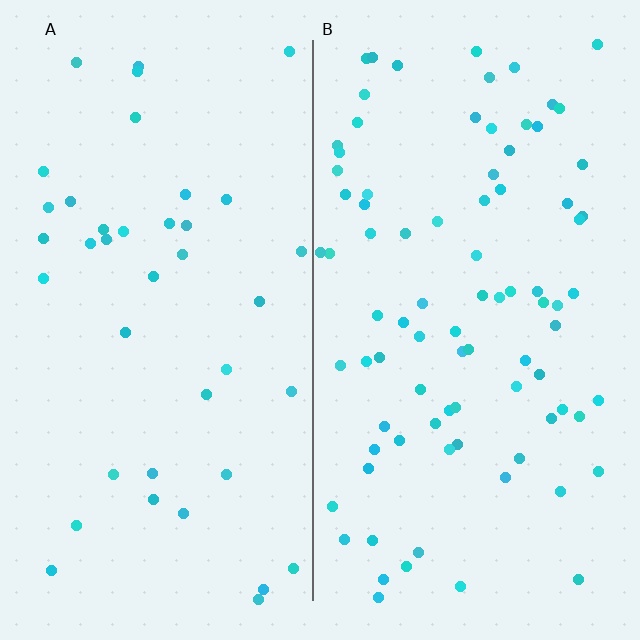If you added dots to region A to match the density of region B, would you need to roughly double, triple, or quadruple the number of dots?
Approximately double.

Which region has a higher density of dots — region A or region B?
B (the right).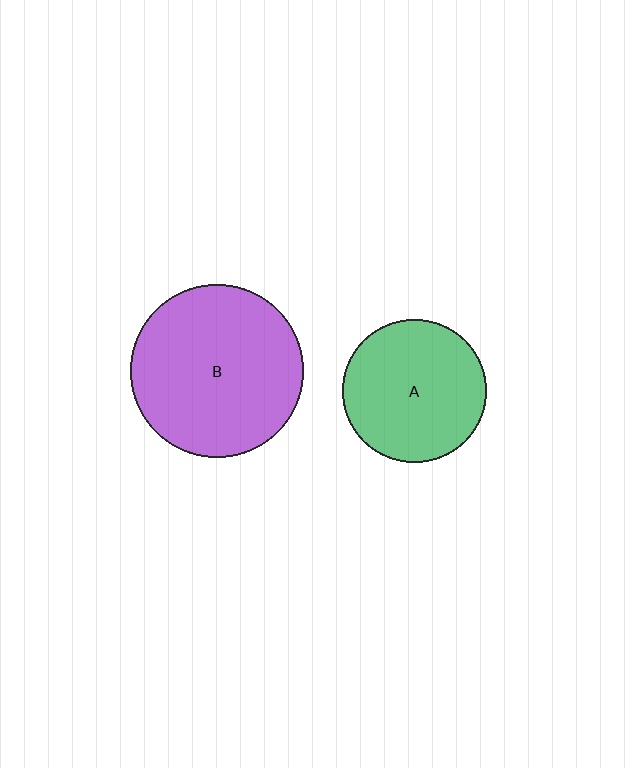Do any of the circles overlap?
No, none of the circles overlap.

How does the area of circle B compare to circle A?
Approximately 1.5 times.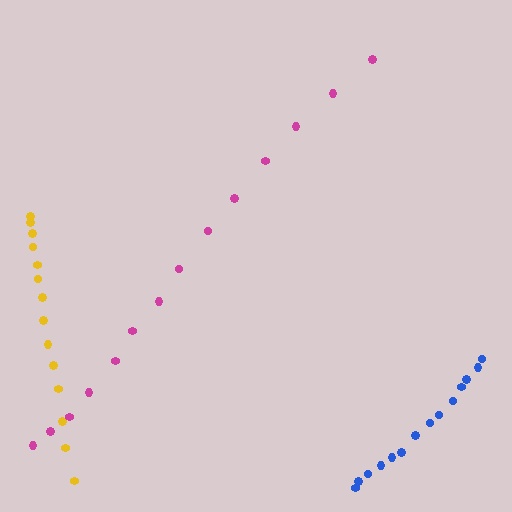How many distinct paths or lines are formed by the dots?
There are 3 distinct paths.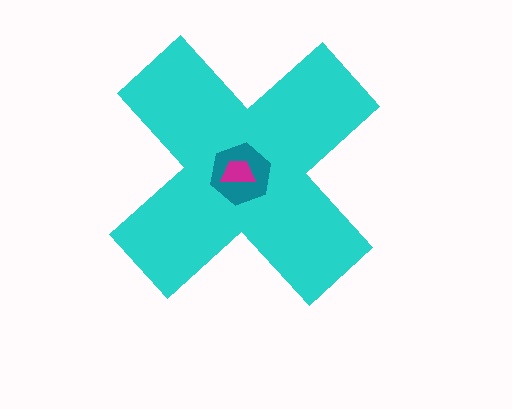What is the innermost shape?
The magenta trapezoid.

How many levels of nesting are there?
3.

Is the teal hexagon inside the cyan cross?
Yes.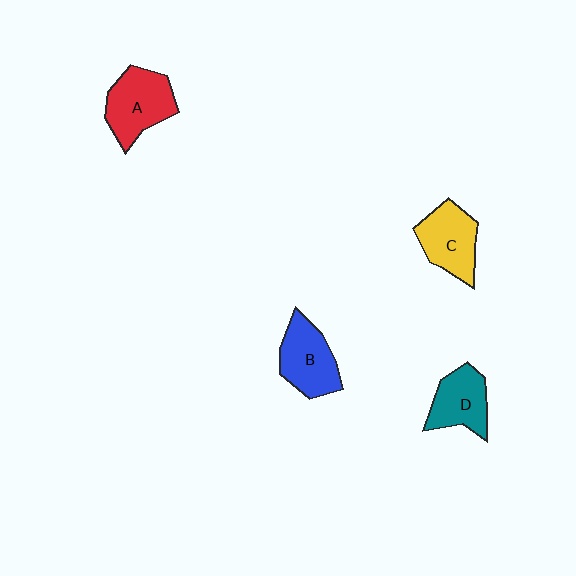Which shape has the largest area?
Shape A (red).